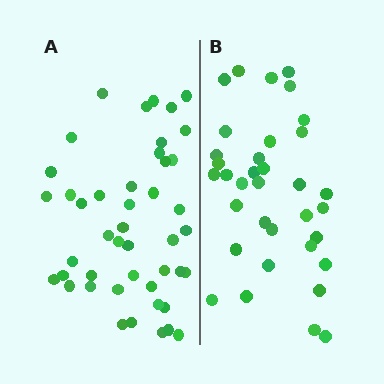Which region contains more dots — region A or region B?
Region A (the left region) has more dots.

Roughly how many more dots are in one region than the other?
Region A has roughly 10 or so more dots than region B.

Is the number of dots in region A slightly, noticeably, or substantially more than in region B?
Region A has noticeably more, but not dramatically so. The ratio is roughly 1.3 to 1.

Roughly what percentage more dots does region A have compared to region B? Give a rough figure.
About 30% more.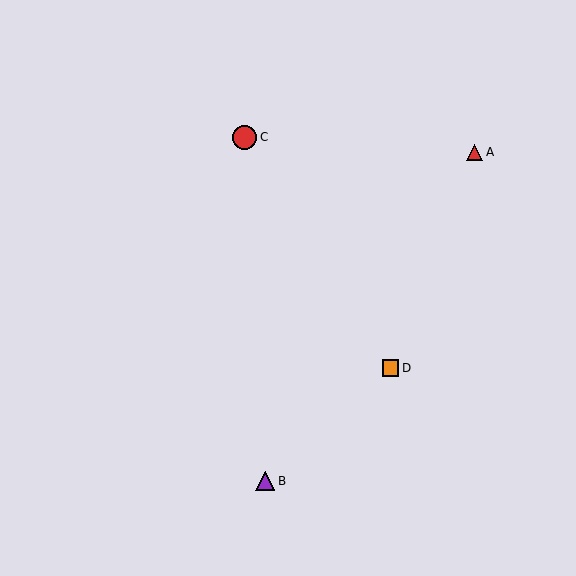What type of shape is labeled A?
Shape A is a red triangle.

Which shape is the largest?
The red circle (labeled C) is the largest.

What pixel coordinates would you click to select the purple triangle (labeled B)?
Click at (265, 481) to select the purple triangle B.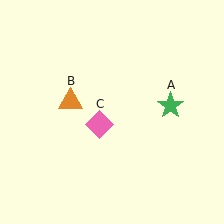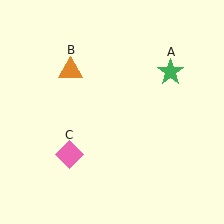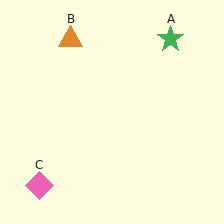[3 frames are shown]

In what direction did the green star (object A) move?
The green star (object A) moved up.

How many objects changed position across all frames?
3 objects changed position: green star (object A), orange triangle (object B), pink diamond (object C).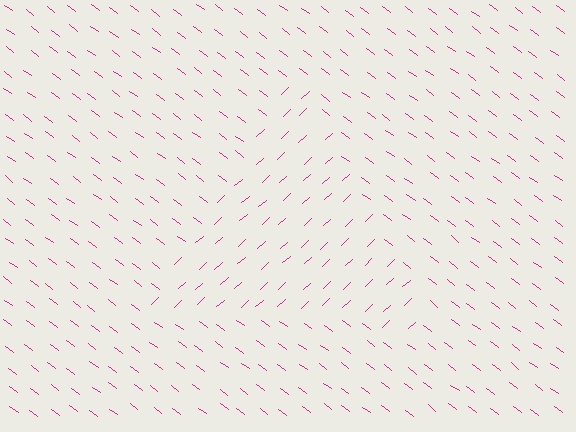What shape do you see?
I see a triangle.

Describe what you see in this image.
The image is filled with small magenta line segments. A triangle region in the image has lines oriented differently from the surrounding lines, creating a visible texture boundary.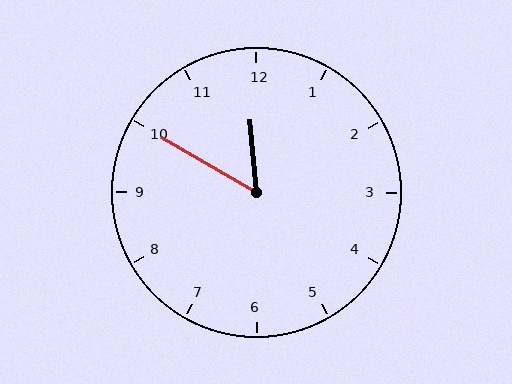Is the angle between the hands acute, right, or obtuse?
It is acute.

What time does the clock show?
11:50.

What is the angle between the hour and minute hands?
Approximately 55 degrees.